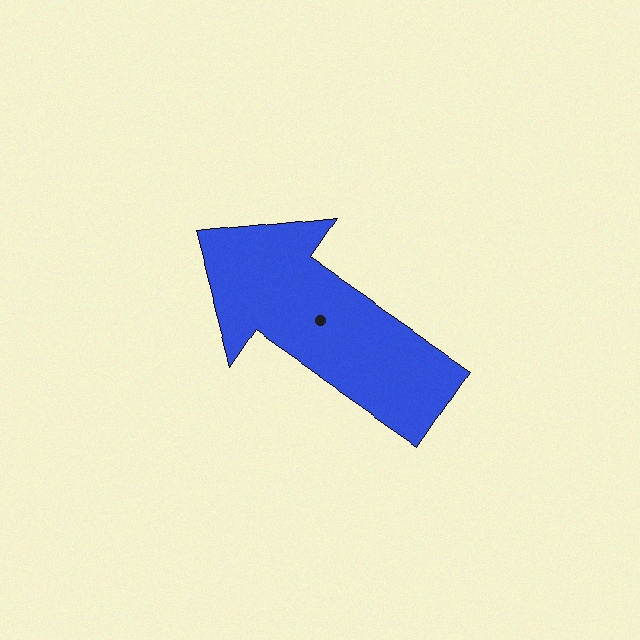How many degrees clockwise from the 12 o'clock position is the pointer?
Approximately 305 degrees.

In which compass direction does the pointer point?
Northwest.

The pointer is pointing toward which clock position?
Roughly 10 o'clock.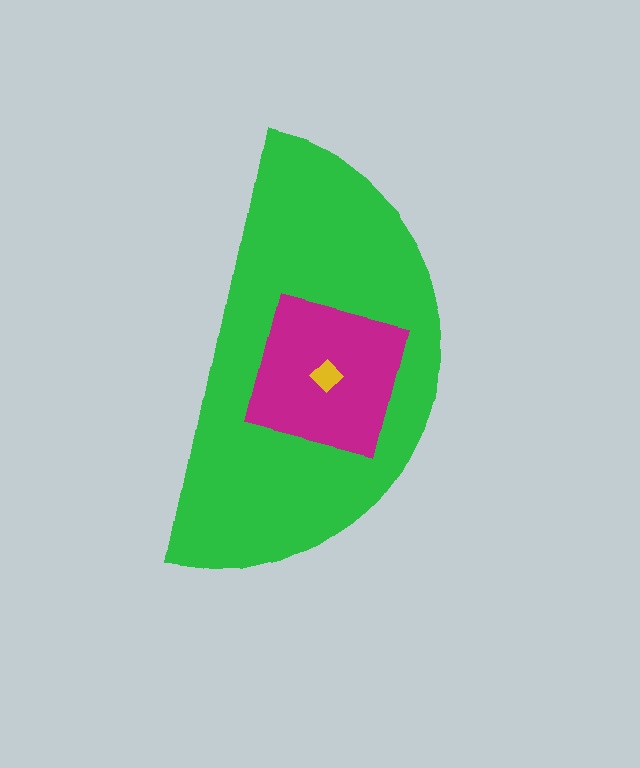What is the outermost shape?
The green semicircle.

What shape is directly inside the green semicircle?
The magenta square.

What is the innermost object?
The yellow diamond.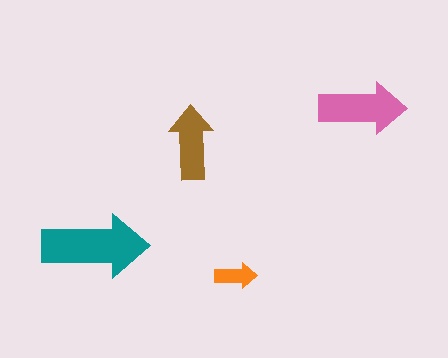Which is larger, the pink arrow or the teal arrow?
The teal one.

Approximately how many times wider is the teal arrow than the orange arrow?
About 2.5 times wider.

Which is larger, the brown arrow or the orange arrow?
The brown one.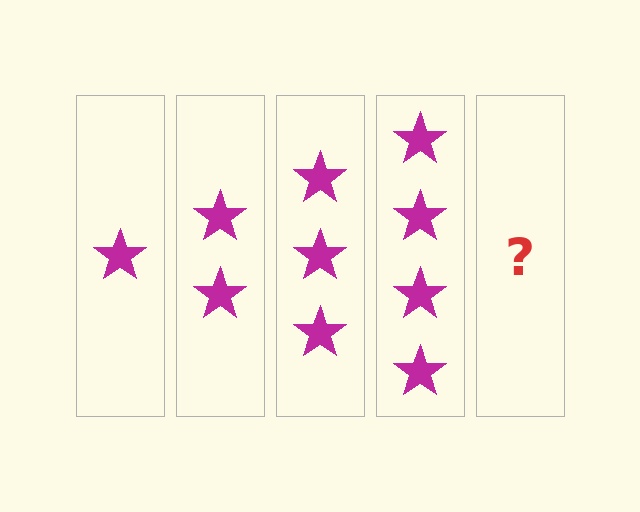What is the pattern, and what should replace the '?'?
The pattern is that each step adds one more star. The '?' should be 5 stars.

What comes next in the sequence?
The next element should be 5 stars.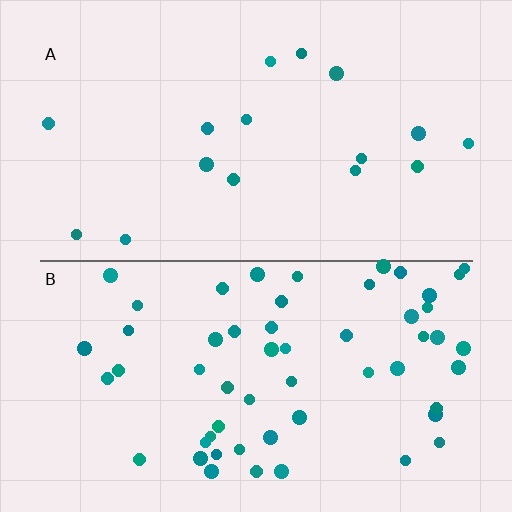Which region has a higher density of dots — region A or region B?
B (the bottom).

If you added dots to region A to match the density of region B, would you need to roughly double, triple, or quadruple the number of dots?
Approximately triple.